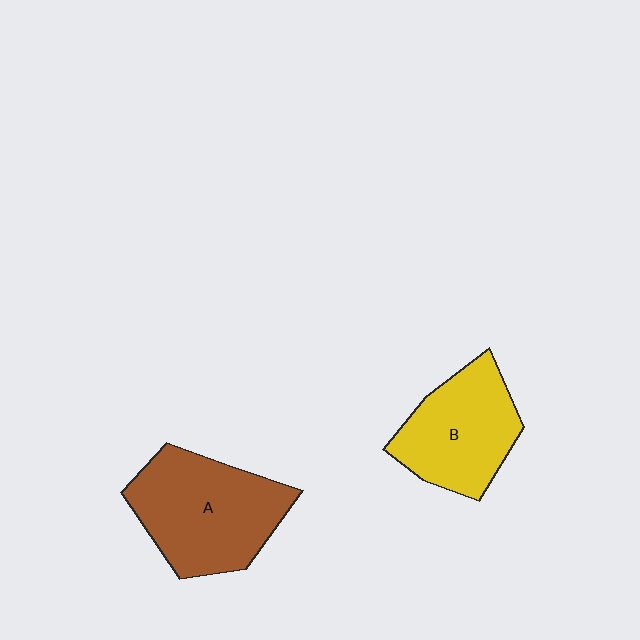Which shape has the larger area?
Shape A (brown).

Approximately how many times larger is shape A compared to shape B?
Approximately 1.3 times.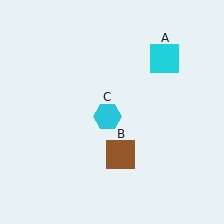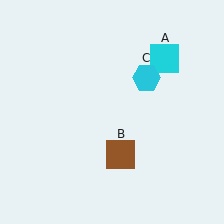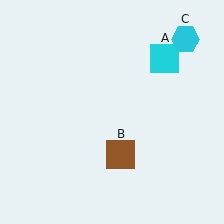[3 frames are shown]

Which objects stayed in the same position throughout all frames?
Cyan square (object A) and brown square (object B) remained stationary.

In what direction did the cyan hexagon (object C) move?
The cyan hexagon (object C) moved up and to the right.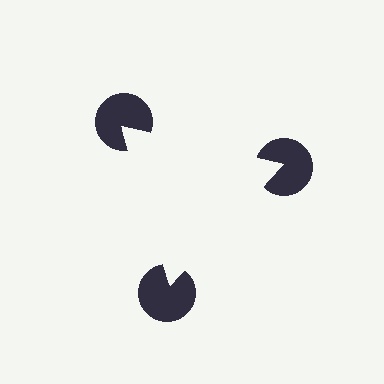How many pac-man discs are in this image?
There are 3 — one at each vertex of the illusory triangle.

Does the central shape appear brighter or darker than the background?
It typically appears slightly brighter than the background, even though no actual brightness change is drawn.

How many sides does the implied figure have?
3 sides.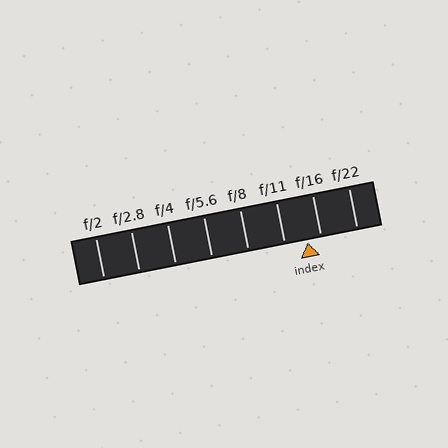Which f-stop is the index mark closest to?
The index mark is closest to f/16.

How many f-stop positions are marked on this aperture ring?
There are 8 f-stop positions marked.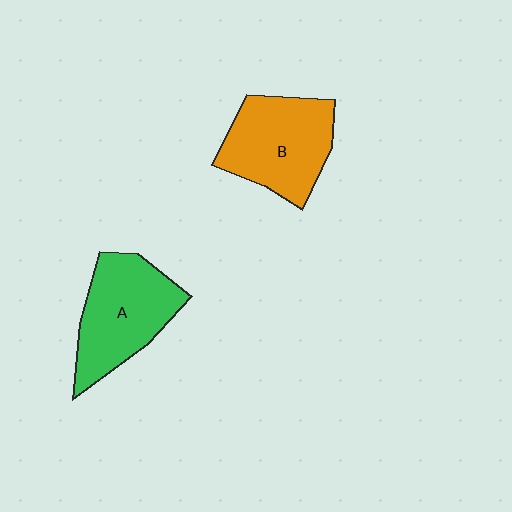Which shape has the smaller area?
Shape B (orange).